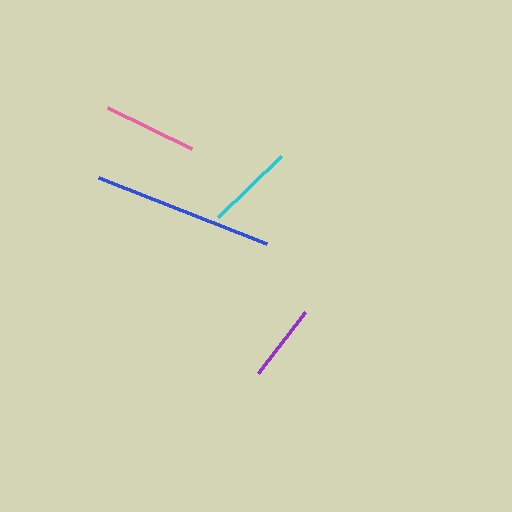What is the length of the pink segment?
The pink segment is approximately 93 pixels long.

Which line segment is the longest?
The blue line is the longest at approximately 181 pixels.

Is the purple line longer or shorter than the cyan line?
The cyan line is longer than the purple line.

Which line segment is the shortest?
The purple line is the shortest at approximately 77 pixels.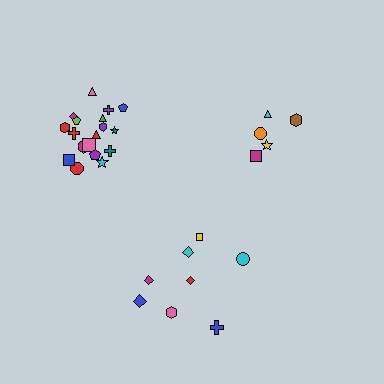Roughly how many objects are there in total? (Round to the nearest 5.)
Roughly 30 objects in total.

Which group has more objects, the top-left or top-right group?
The top-left group.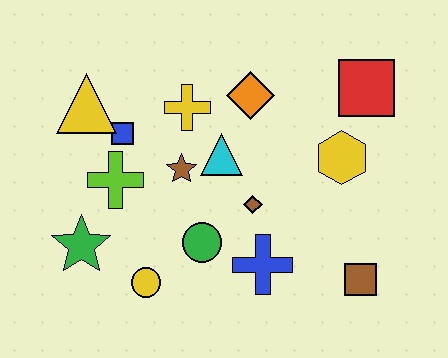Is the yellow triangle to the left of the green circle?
Yes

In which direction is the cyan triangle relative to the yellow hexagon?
The cyan triangle is to the left of the yellow hexagon.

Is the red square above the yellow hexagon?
Yes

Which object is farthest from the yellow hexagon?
The green star is farthest from the yellow hexagon.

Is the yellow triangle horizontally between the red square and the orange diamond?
No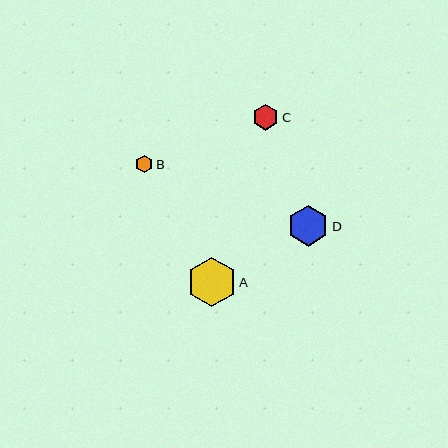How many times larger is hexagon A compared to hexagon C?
Hexagon A is approximately 1.9 times the size of hexagon C.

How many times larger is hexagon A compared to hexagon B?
Hexagon A is approximately 2.9 times the size of hexagon B.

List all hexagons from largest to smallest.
From largest to smallest: A, D, C, B.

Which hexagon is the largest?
Hexagon A is the largest with a size of approximately 50 pixels.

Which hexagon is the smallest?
Hexagon B is the smallest with a size of approximately 17 pixels.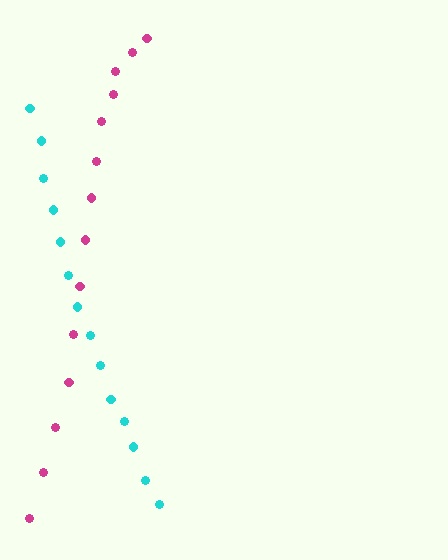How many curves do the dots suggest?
There are 2 distinct paths.